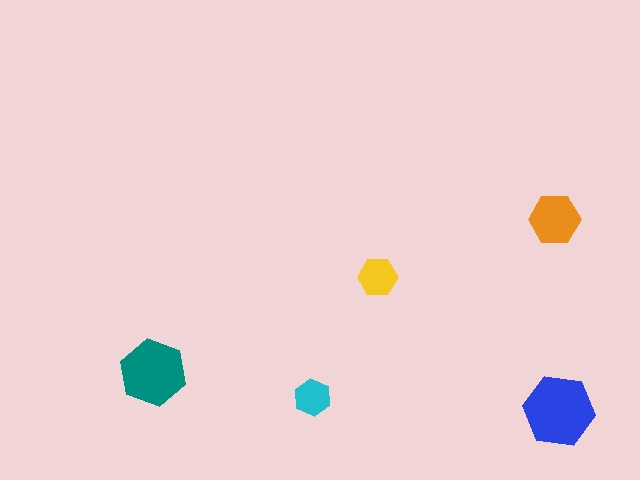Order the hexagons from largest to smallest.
the blue one, the teal one, the orange one, the yellow one, the cyan one.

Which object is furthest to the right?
The blue hexagon is rightmost.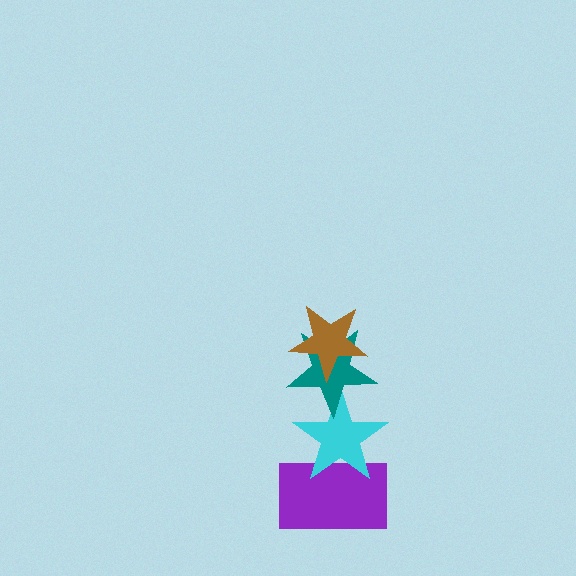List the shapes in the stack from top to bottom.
From top to bottom: the brown star, the teal star, the cyan star, the purple rectangle.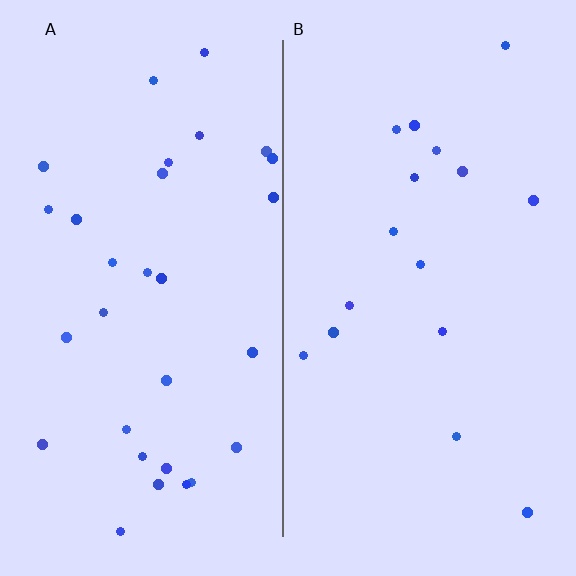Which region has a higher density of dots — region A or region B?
A (the left).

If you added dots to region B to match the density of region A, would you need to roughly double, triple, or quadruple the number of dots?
Approximately double.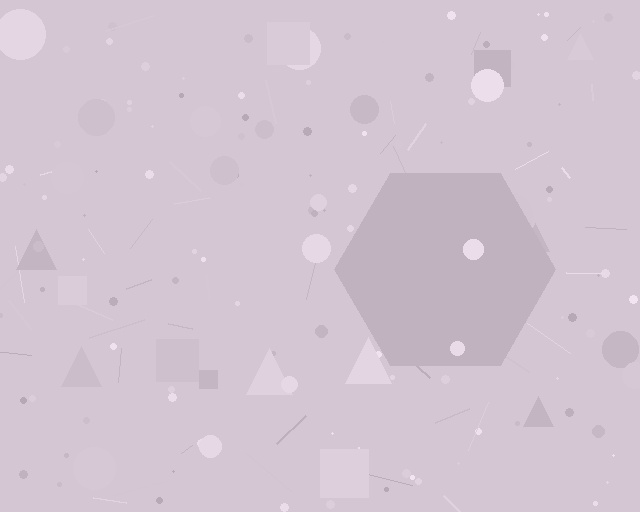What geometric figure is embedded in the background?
A hexagon is embedded in the background.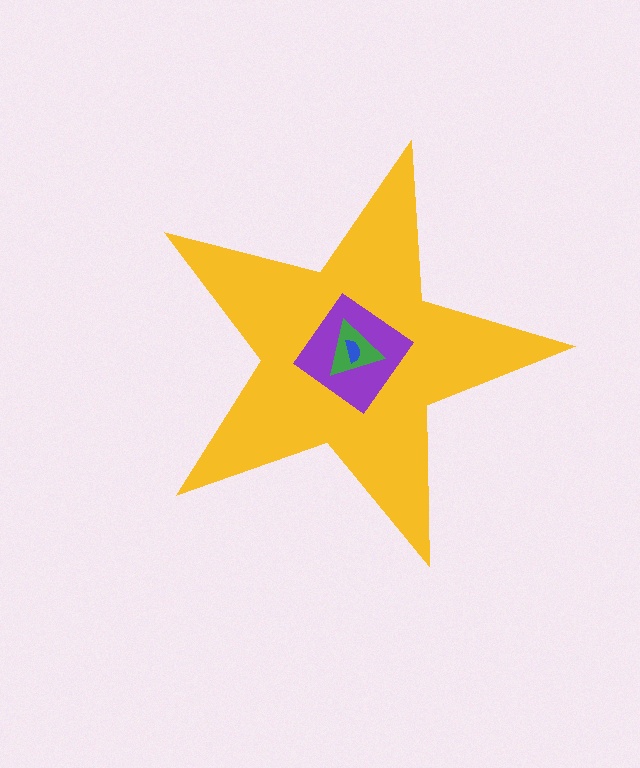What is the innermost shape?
The blue semicircle.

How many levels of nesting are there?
4.